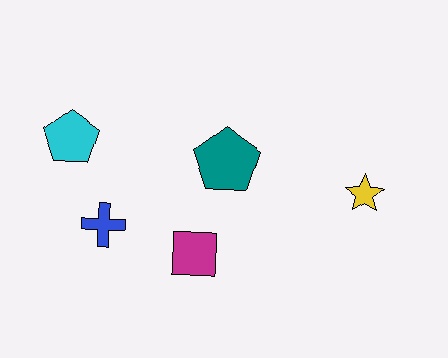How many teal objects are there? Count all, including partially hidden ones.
There is 1 teal object.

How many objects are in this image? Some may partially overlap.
There are 5 objects.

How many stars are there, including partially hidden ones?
There is 1 star.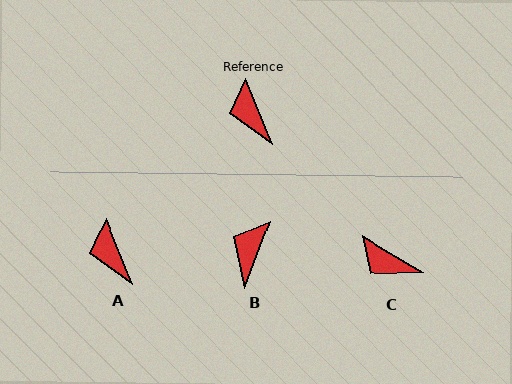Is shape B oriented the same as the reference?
No, it is off by about 42 degrees.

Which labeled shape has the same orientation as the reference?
A.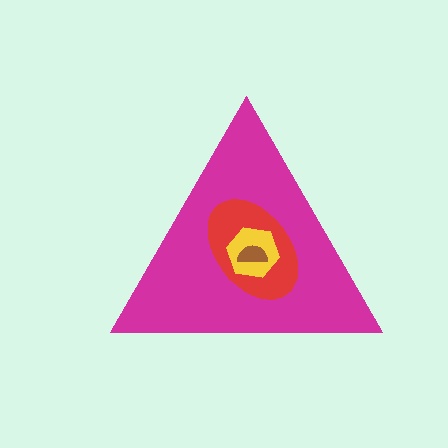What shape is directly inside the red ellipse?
The yellow hexagon.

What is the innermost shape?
The brown semicircle.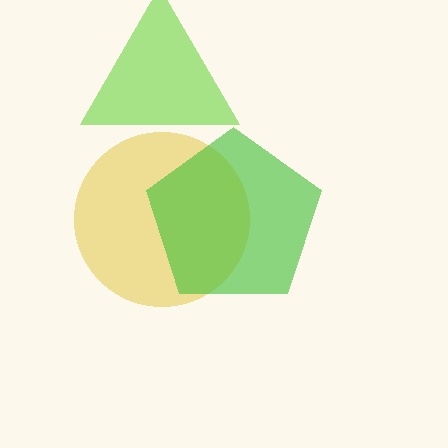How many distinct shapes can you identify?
There are 3 distinct shapes: a yellow circle, a green pentagon, a lime triangle.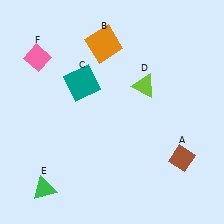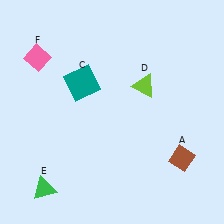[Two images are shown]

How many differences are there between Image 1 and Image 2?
There is 1 difference between the two images.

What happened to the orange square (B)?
The orange square (B) was removed in Image 2. It was in the top-left area of Image 1.